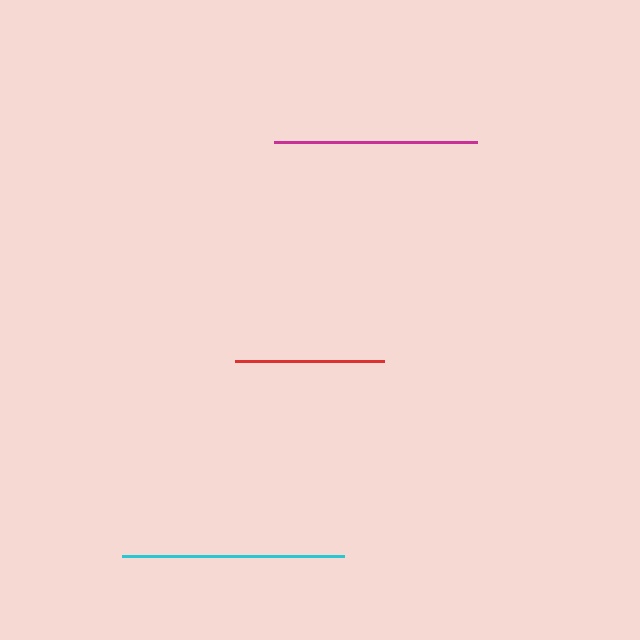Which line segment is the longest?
The cyan line is the longest at approximately 222 pixels.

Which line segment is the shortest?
The red line is the shortest at approximately 149 pixels.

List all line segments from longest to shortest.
From longest to shortest: cyan, magenta, red.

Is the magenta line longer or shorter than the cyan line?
The cyan line is longer than the magenta line.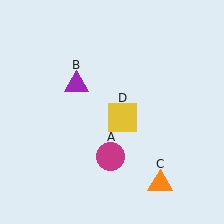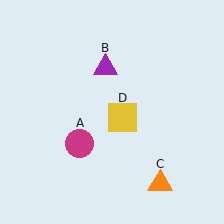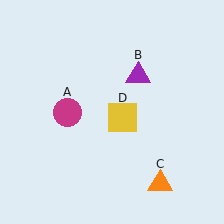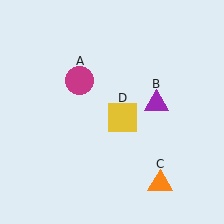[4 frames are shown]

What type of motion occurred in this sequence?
The magenta circle (object A), purple triangle (object B) rotated clockwise around the center of the scene.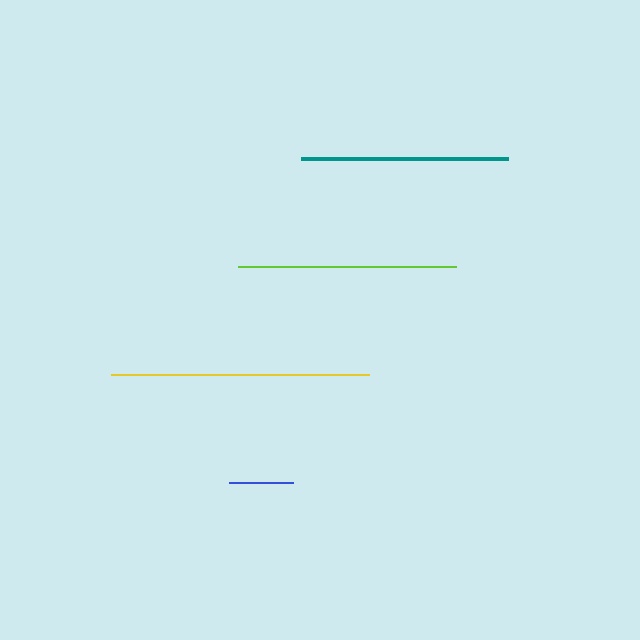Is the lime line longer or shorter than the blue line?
The lime line is longer than the blue line.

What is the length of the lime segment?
The lime segment is approximately 218 pixels long.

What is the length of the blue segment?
The blue segment is approximately 64 pixels long.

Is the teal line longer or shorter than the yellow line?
The yellow line is longer than the teal line.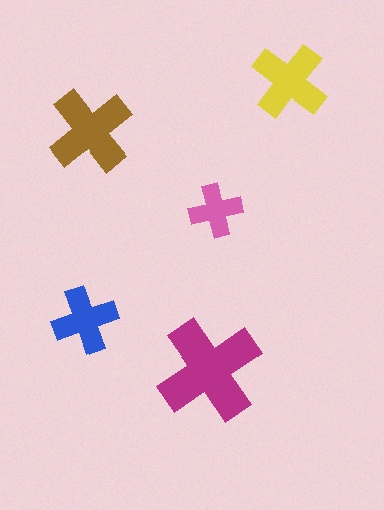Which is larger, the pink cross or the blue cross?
The blue one.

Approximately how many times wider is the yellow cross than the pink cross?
About 1.5 times wider.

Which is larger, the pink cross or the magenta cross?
The magenta one.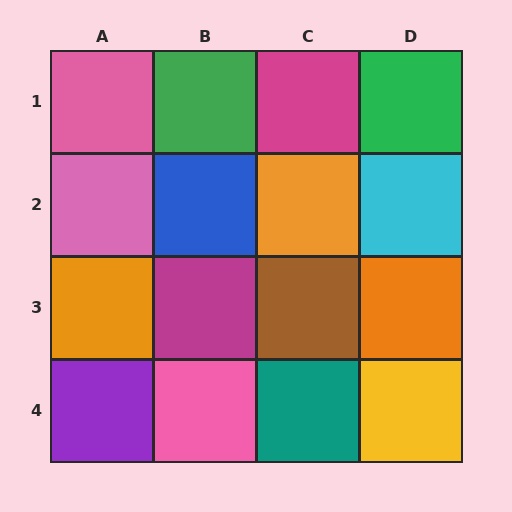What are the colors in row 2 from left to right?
Pink, blue, orange, cyan.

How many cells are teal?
1 cell is teal.